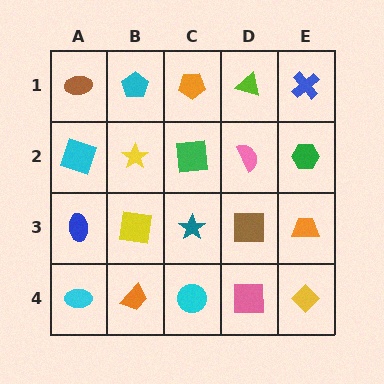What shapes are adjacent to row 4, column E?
An orange trapezoid (row 3, column E), a pink square (row 4, column D).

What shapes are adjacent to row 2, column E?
A blue cross (row 1, column E), an orange trapezoid (row 3, column E), a pink semicircle (row 2, column D).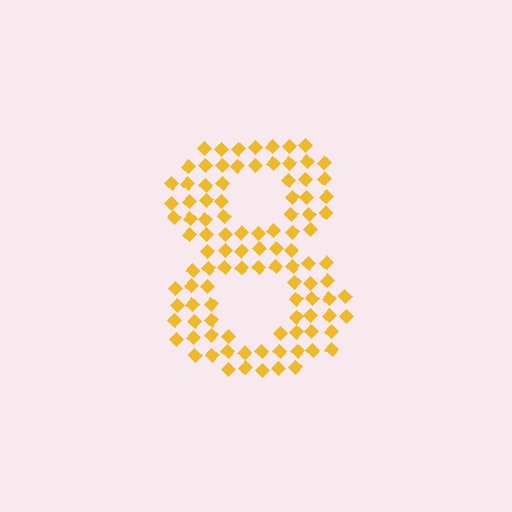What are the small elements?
The small elements are diamonds.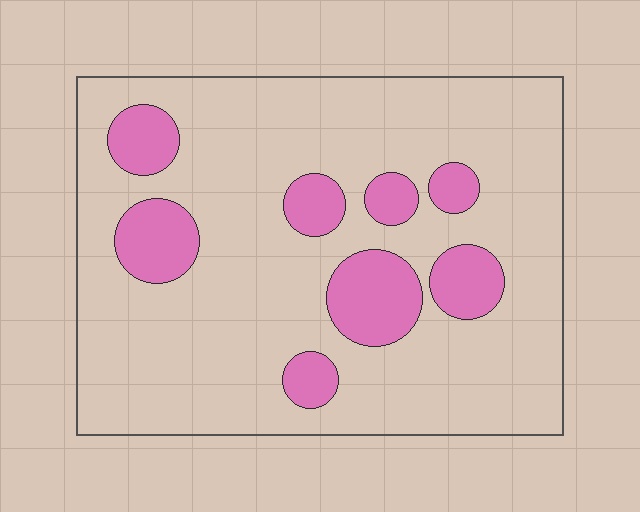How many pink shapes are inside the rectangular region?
8.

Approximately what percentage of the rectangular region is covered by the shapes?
Approximately 20%.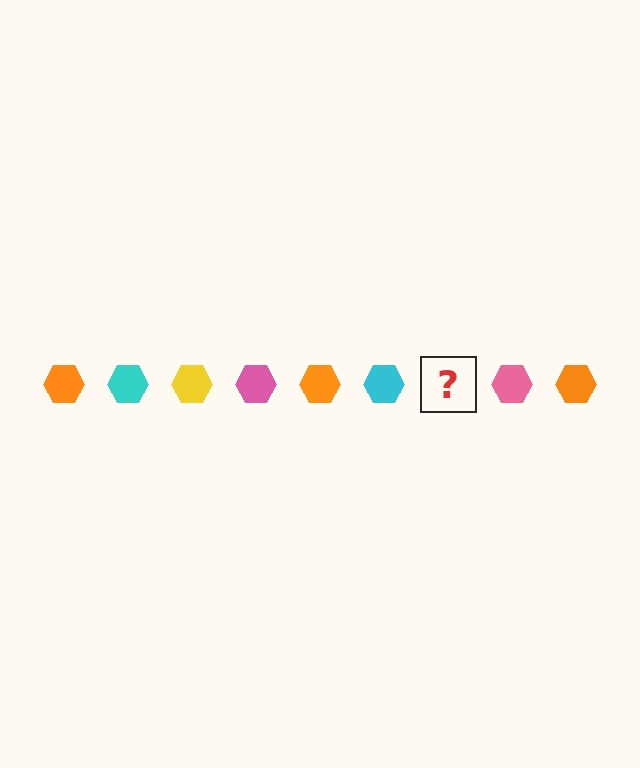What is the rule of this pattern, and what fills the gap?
The rule is that the pattern cycles through orange, cyan, yellow, pink hexagons. The gap should be filled with a yellow hexagon.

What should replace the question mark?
The question mark should be replaced with a yellow hexagon.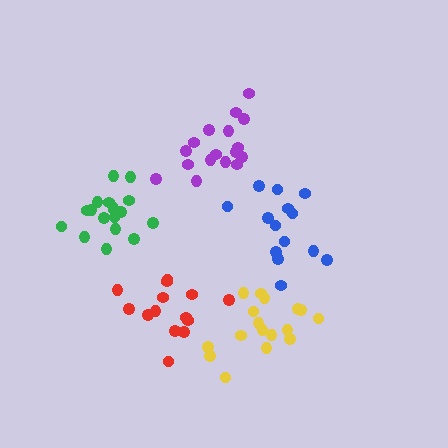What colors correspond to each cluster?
The clusters are colored: blue, yellow, purple, green, red.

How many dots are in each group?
Group 1: 14 dots, Group 2: 17 dots, Group 3: 17 dots, Group 4: 18 dots, Group 5: 14 dots (80 total).